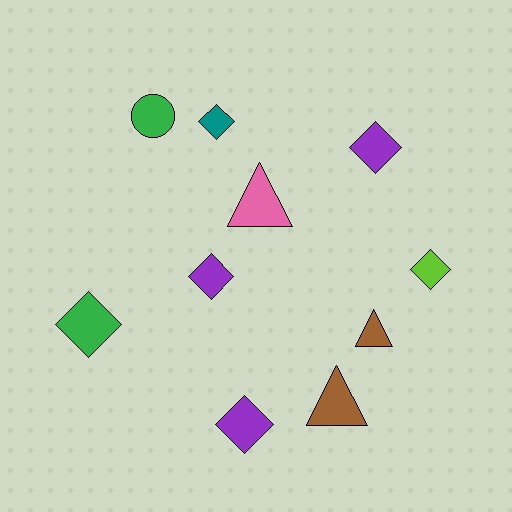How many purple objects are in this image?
There are 3 purple objects.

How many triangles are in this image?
There are 3 triangles.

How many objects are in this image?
There are 10 objects.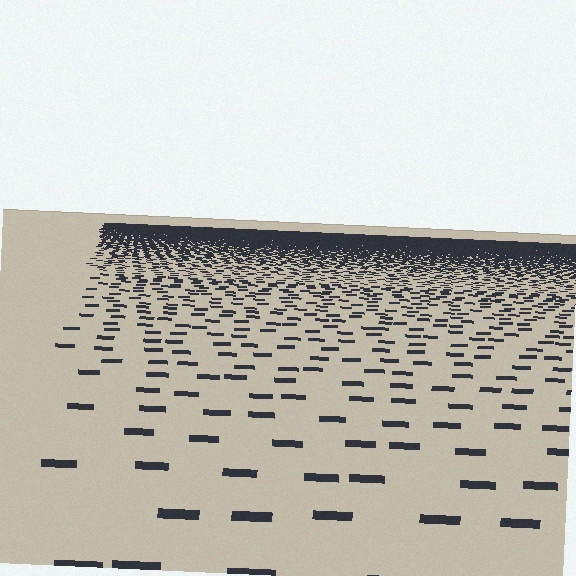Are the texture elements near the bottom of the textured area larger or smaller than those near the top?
Larger. Near the bottom, elements are closer to the viewer and appear at a bigger on-screen size.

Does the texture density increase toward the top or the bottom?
Density increases toward the top.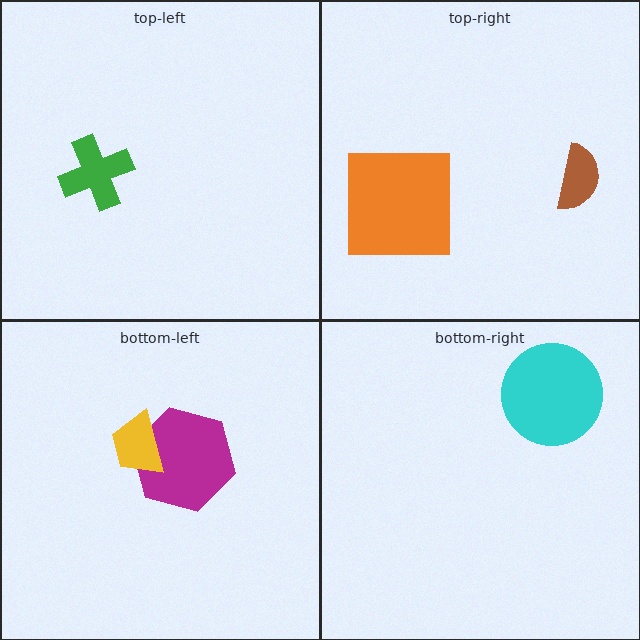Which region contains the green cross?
The top-left region.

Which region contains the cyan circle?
The bottom-right region.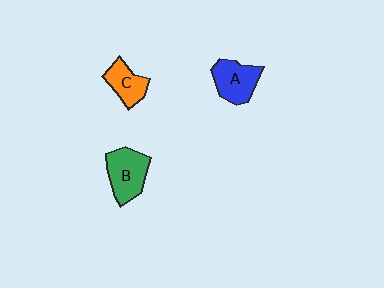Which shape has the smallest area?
Shape C (orange).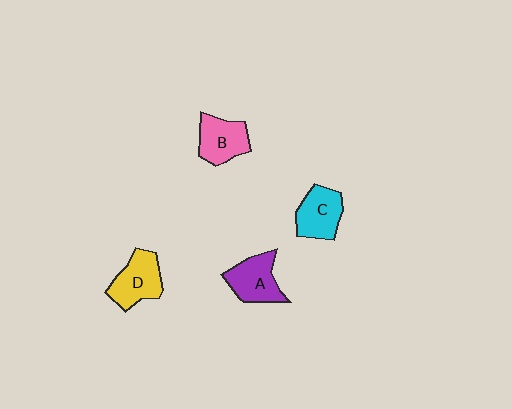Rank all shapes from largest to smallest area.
From largest to smallest: D (yellow), A (purple), C (cyan), B (pink).